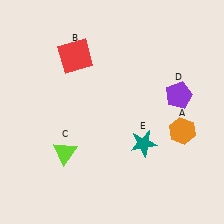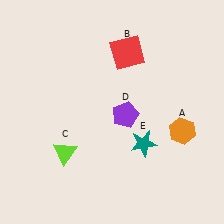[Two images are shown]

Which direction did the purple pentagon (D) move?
The purple pentagon (D) moved left.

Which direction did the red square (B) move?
The red square (B) moved right.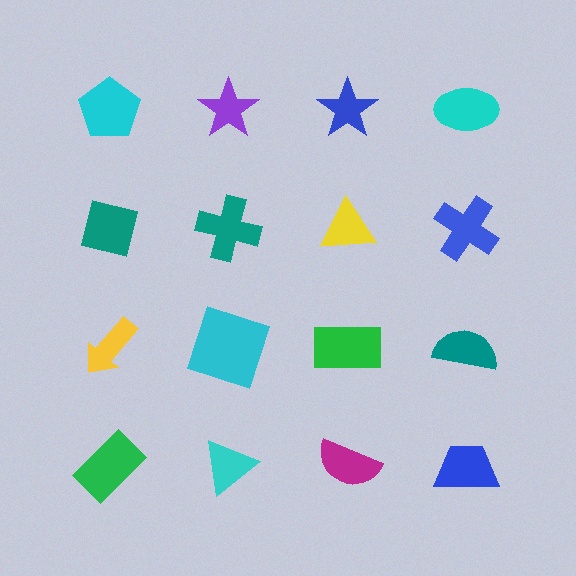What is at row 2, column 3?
A yellow triangle.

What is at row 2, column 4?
A blue cross.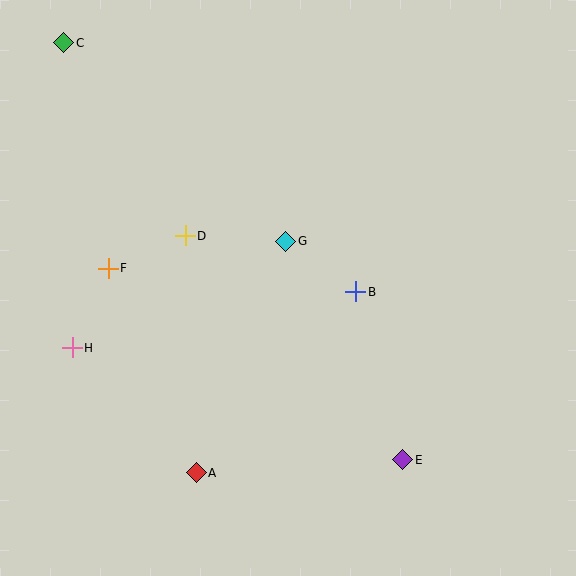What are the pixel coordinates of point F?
Point F is at (108, 268).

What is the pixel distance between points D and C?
The distance between D and C is 228 pixels.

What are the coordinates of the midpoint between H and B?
The midpoint between H and B is at (214, 320).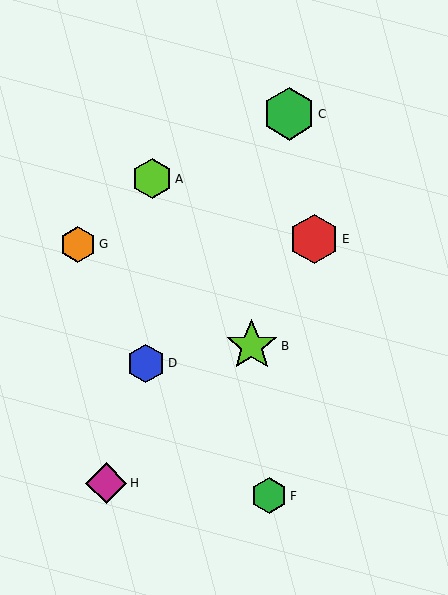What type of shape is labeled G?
Shape G is an orange hexagon.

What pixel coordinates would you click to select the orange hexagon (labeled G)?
Click at (78, 244) to select the orange hexagon G.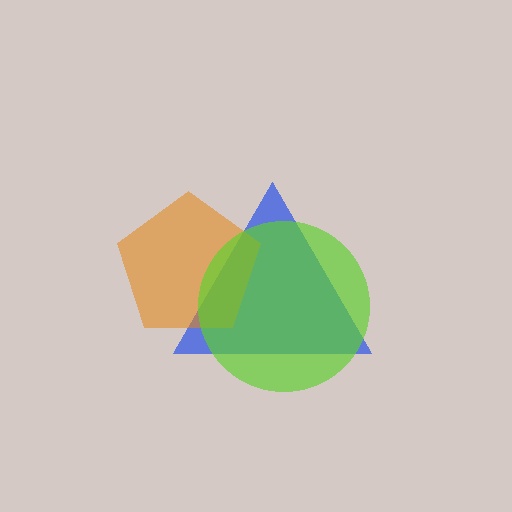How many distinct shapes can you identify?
There are 3 distinct shapes: a blue triangle, an orange pentagon, a lime circle.